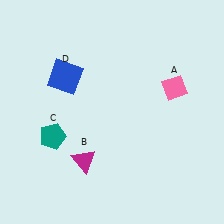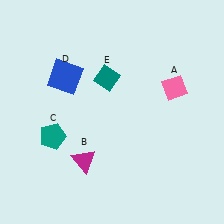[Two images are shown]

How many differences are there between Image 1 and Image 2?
There is 1 difference between the two images.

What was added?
A teal diamond (E) was added in Image 2.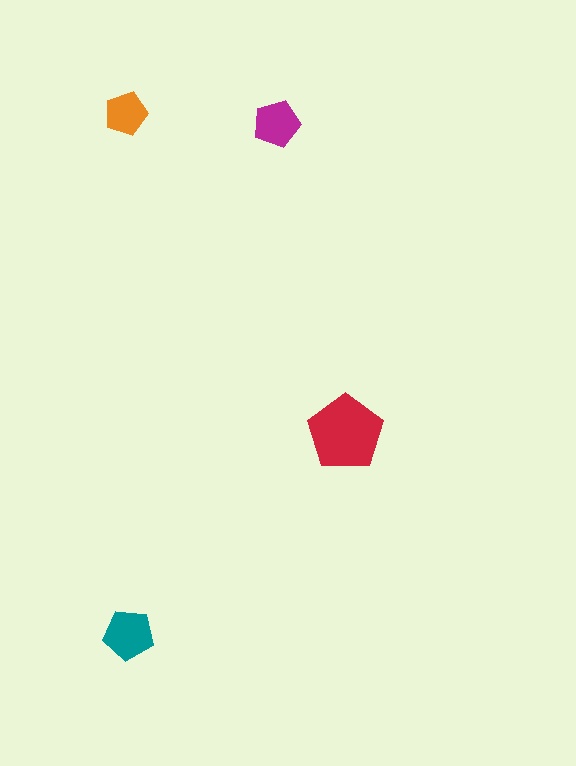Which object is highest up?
The orange pentagon is topmost.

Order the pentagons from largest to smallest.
the red one, the teal one, the magenta one, the orange one.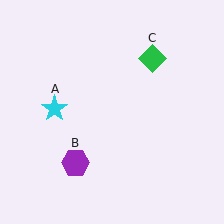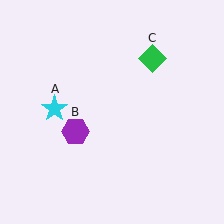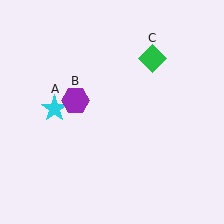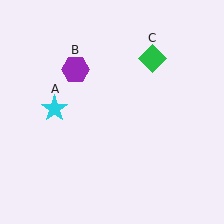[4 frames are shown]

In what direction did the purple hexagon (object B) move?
The purple hexagon (object B) moved up.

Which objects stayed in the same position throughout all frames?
Cyan star (object A) and green diamond (object C) remained stationary.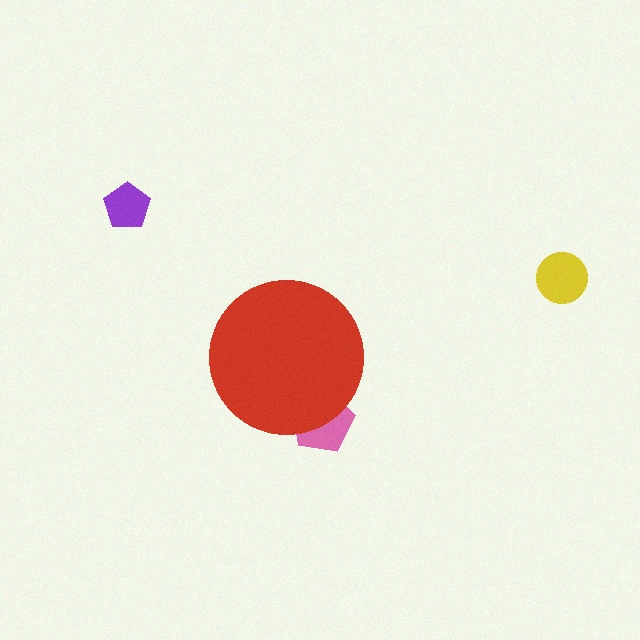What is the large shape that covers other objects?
A red circle.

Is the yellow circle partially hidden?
No, the yellow circle is fully visible.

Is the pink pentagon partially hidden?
Yes, the pink pentagon is partially hidden behind the red circle.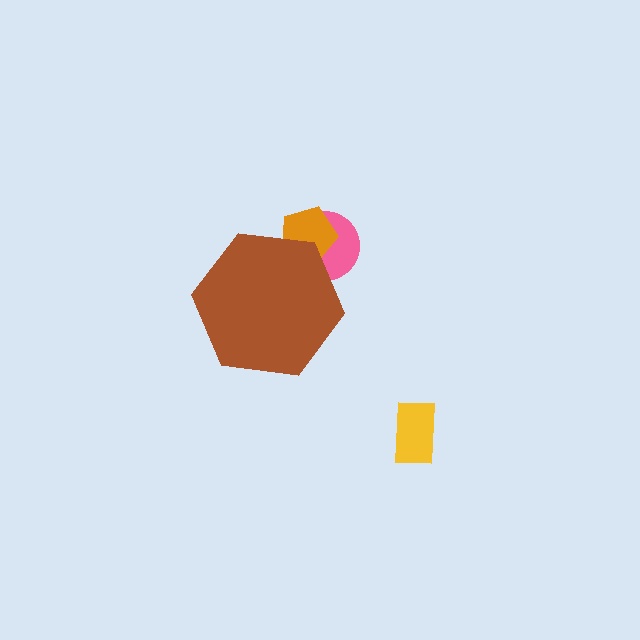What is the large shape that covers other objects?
A brown hexagon.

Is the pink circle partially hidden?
Yes, the pink circle is partially hidden behind the brown hexagon.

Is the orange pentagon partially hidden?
Yes, the orange pentagon is partially hidden behind the brown hexagon.